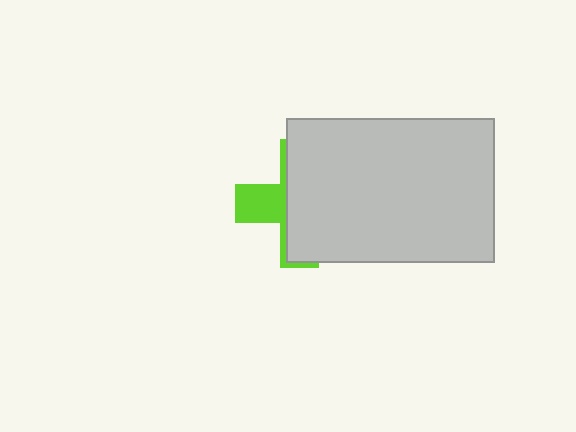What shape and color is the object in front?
The object in front is a light gray rectangle.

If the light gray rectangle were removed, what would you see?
You would see the complete lime cross.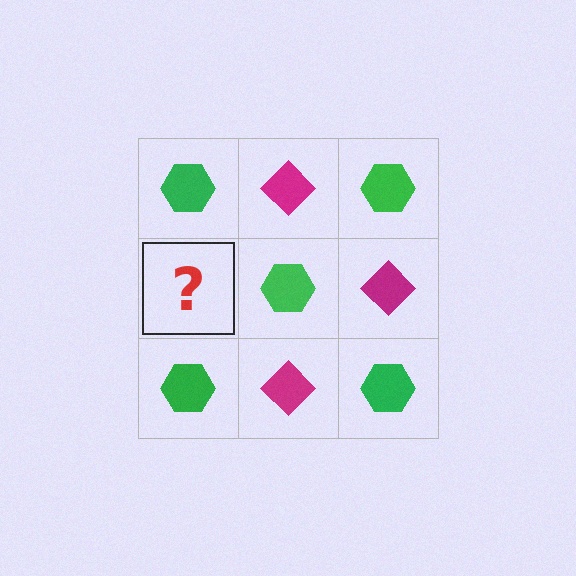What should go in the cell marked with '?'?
The missing cell should contain a magenta diamond.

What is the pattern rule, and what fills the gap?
The rule is that it alternates green hexagon and magenta diamond in a checkerboard pattern. The gap should be filled with a magenta diamond.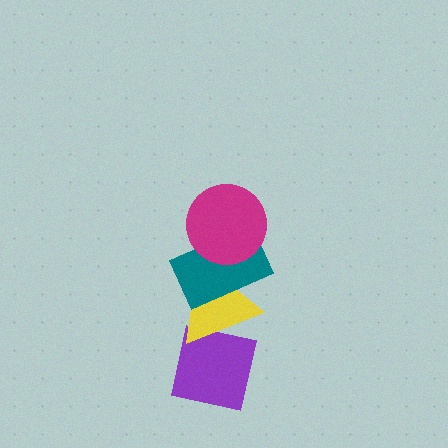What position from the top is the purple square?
The purple square is 4th from the top.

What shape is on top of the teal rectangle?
The magenta circle is on top of the teal rectangle.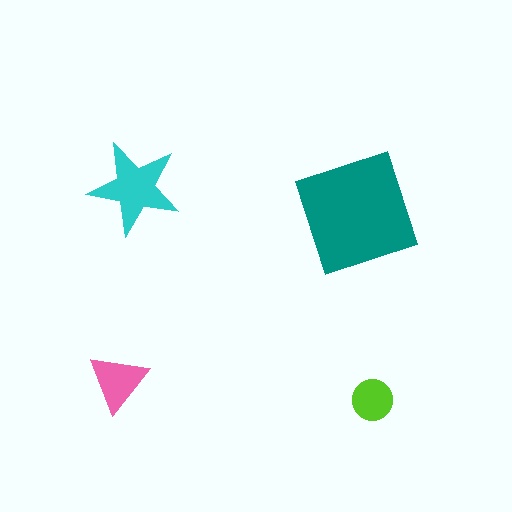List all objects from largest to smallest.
The teal square, the cyan star, the pink triangle, the lime circle.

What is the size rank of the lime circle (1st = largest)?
4th.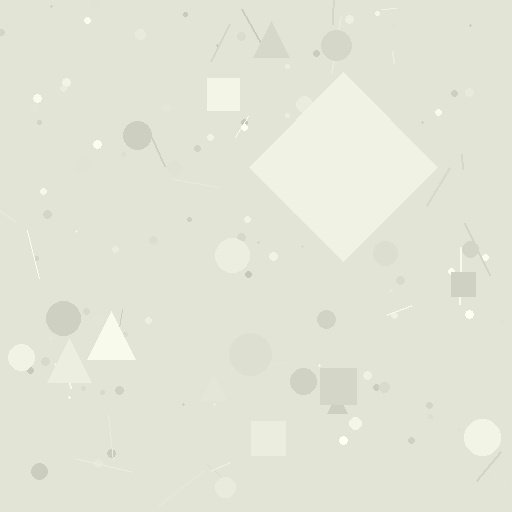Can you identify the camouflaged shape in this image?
The camouflaged shape is a diamond.